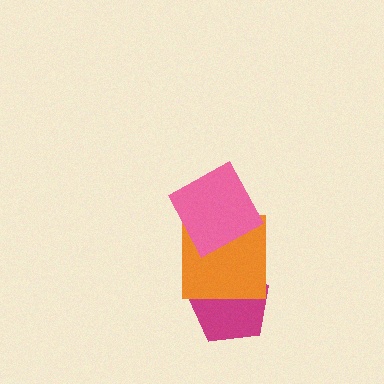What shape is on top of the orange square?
The pink square is on top of the orange square.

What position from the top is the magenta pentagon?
The magenta pentagon is 3rd from the top.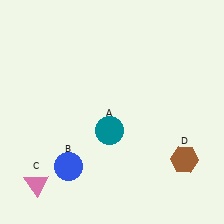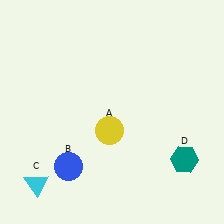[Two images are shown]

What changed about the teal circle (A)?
In Image 1, A is teal. In Image 2, it changed to yellow.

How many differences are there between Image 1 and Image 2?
There are 3 differences between the two images.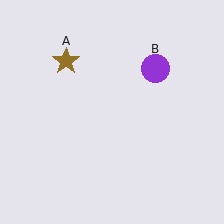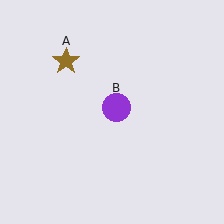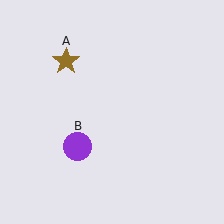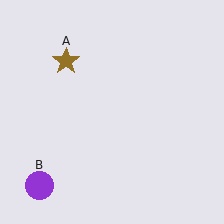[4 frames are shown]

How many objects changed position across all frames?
1 object changed position: purple circle (object B).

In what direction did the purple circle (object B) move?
The purple circle (object B) moved down and to the left.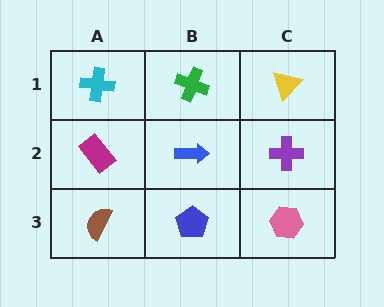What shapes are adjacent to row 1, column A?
A magenta rectangle (row 2, column A), a green cross (row 1, column B).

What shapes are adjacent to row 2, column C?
A yellow triangle (row 1, column C), a pink hexagon (row 3, column C), a blue arrow (row 2, column B).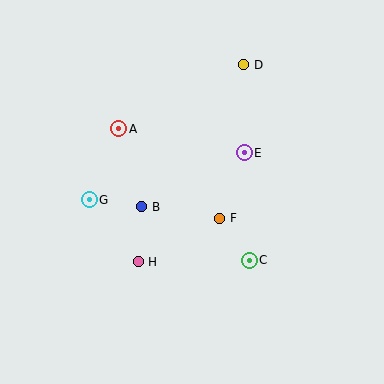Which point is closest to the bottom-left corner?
Point H is closest to the bottom-left corner.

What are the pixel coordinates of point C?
Point C is at (249, 260).